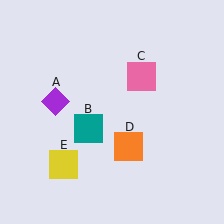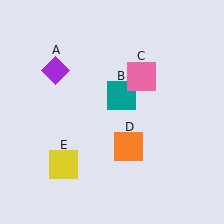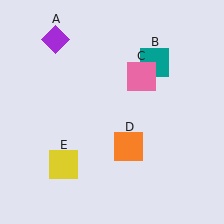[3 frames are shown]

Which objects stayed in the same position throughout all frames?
Pink square (object C) and orange square (object D) and yellow square (object E) remained stationary.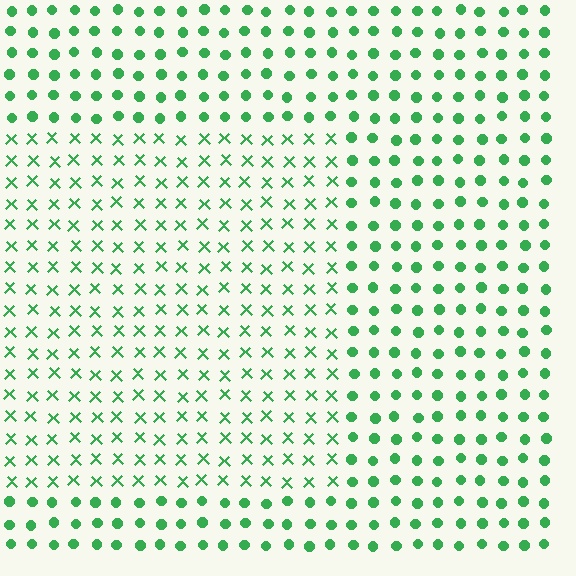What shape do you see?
I see a rectangle.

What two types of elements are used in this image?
The image uses X marks inside the rectangle region and circles outside it.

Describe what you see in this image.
The image is filled with small green elements arranged in a uniform grid. A rectangle-shaped region contains X marks, while the surrounding area contains circles. The boundary is defined purely by the change in element shape.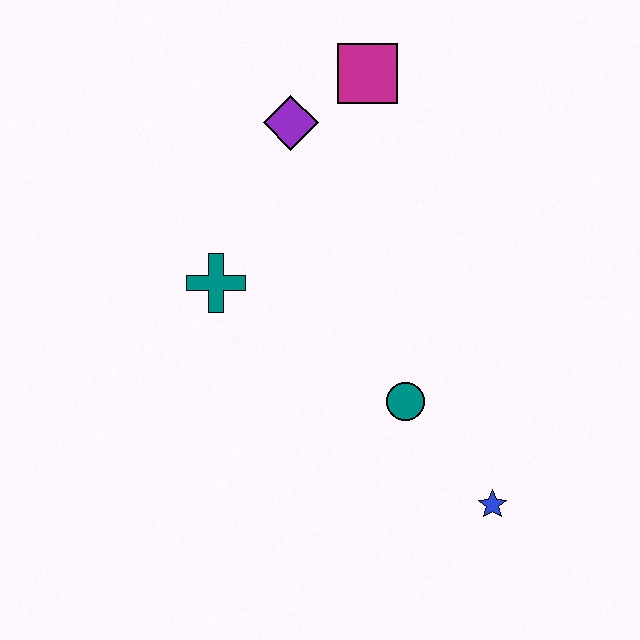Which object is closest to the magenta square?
The purple diamond is closest to the magenta square.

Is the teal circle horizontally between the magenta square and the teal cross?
No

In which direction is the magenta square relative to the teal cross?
The magenta square is above the teal cross.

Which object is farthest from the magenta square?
The blue star is farthest from the magenta square.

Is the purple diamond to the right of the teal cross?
Yes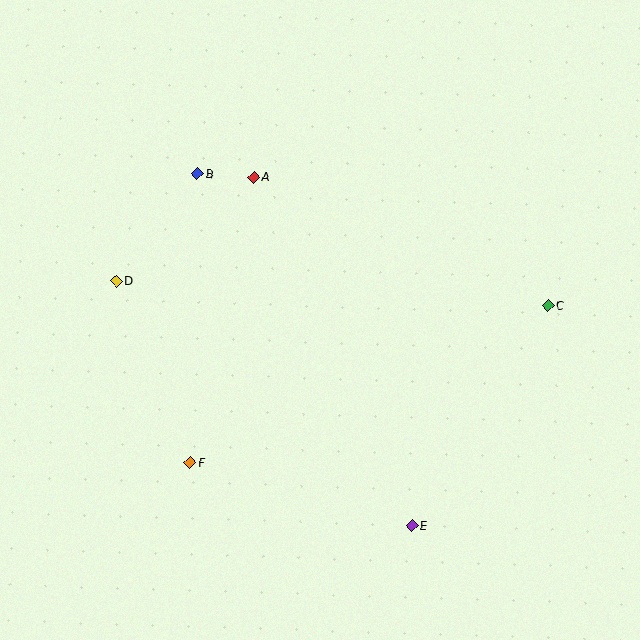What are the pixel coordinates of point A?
Point A is at (254, 177).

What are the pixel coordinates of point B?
Point B is at (198, 174).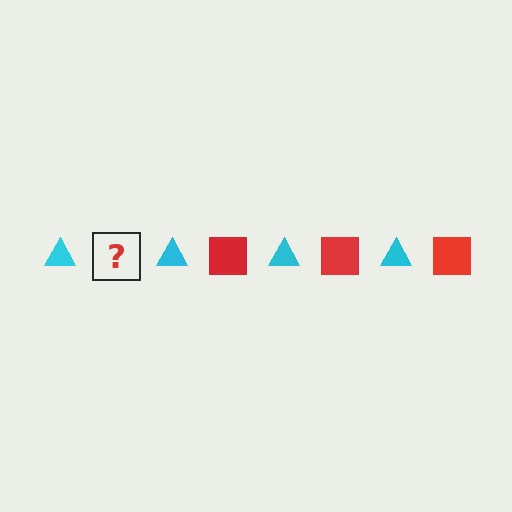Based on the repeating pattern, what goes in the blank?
The blank should be a red square.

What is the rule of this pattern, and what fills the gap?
The rule is that the pattern alternates between cyan triangle and red square. The gap should be filled with a red square.